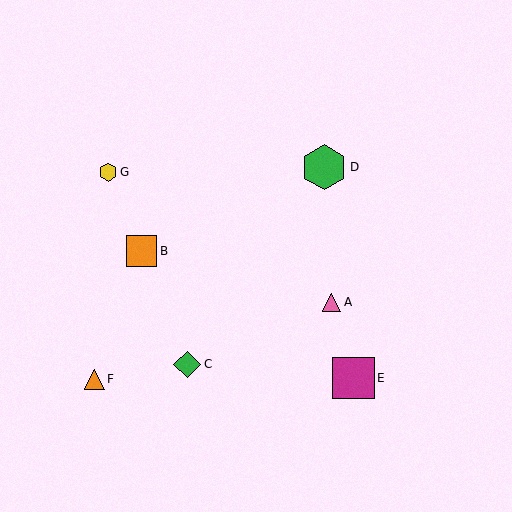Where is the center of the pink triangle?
The center of the pink triangle is at (332, 302).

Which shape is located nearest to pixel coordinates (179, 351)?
The green diamond (labeled C) at (187, 364) is nearest to that location.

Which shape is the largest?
The green hexagon (labeled D) is the largest.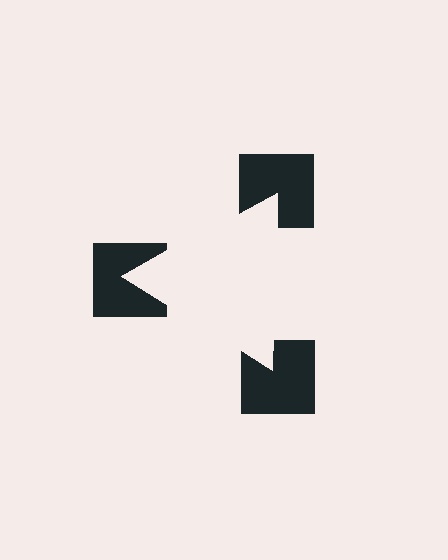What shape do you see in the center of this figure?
An illusory triangle — its edges are inferred from the aligned wedge cuts in the notched squares, not physically drawn.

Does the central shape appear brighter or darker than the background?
It typically appears slightly brighter than the background, even though no actual brightness change is drawn.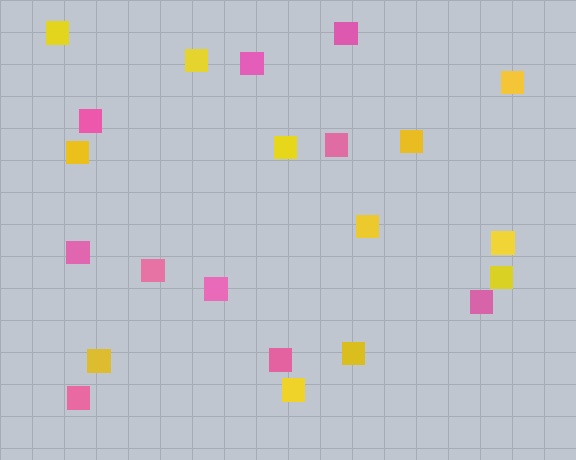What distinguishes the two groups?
There are 2 groups: one group of pink squares (10) and one group of yellow squares (12).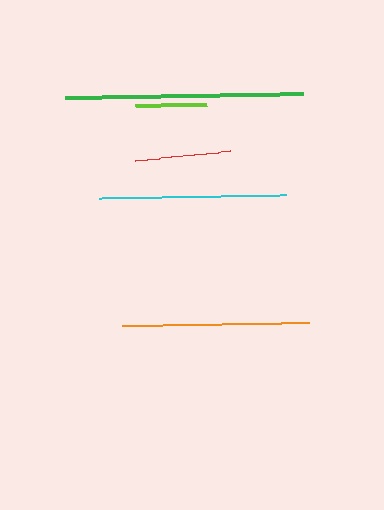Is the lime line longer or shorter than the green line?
The green line is longer than the lime line.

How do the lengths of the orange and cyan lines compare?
The orange and cyan lines are approximately the same length.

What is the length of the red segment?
The red segment is approximately 95 pixels long.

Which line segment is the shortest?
The lime line is the shortest at approximately 71 pixels.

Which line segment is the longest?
The green line is the longest at approximately 237 pixels.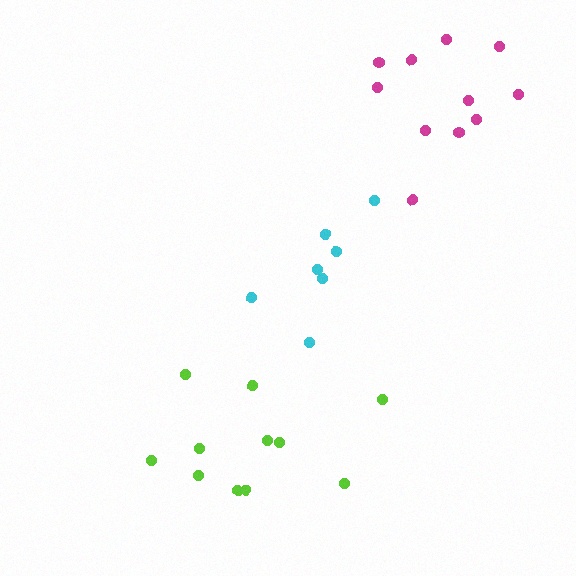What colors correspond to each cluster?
The clusters are colored: cyan, lime, magenta.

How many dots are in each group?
Group 1: 7 dots, Group 2: 11 dots, Group 3: 11 dots (29 total).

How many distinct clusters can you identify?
There are 3 distinct clusters.